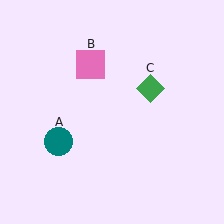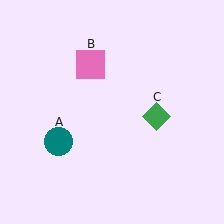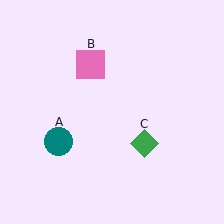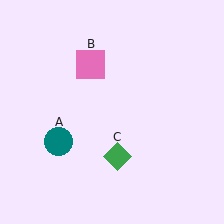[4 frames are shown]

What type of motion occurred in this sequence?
The green diamond (object C) rotated clockwise around the center of the scene.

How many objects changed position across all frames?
1 object changed position: green diamond (object C).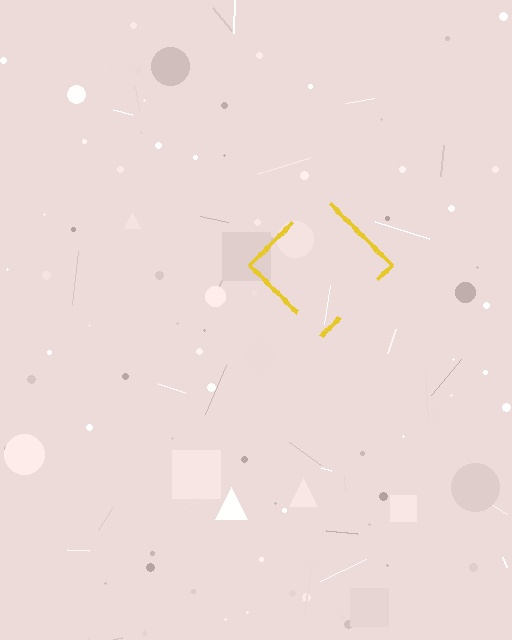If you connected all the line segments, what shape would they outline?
They would outline a diamond.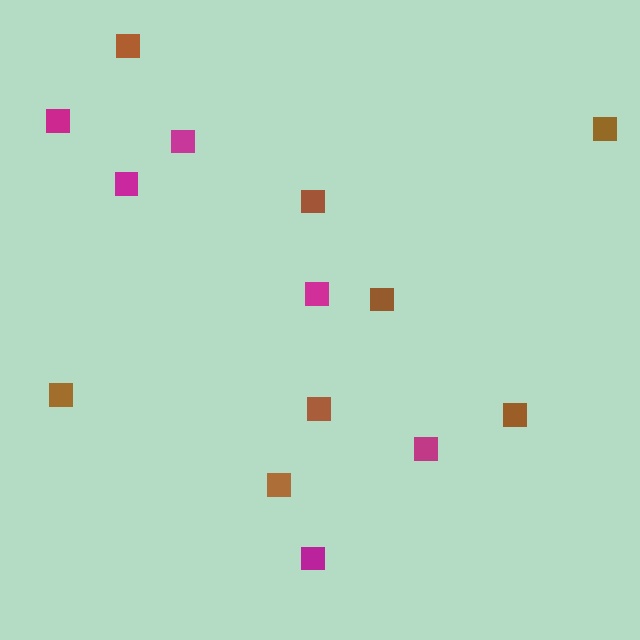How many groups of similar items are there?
There are 2 groups: one group of brown squares (8) and one group of magenta squares (6).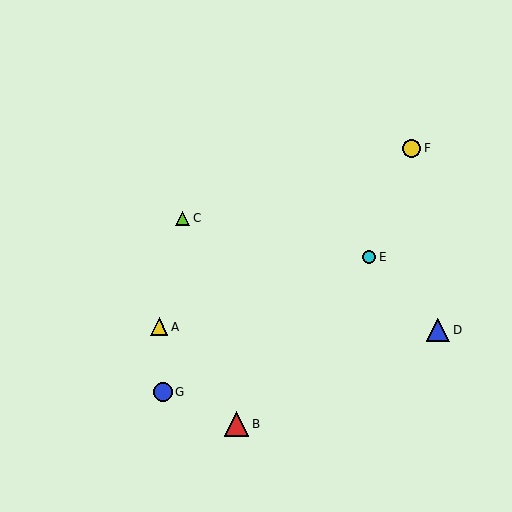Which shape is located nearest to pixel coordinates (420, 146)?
The yellow circle (labeled F) at (412, 148) is nearest to that location.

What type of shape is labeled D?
Shape D is a blue triangle.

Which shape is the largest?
The red triangle (labeled B) is the largest.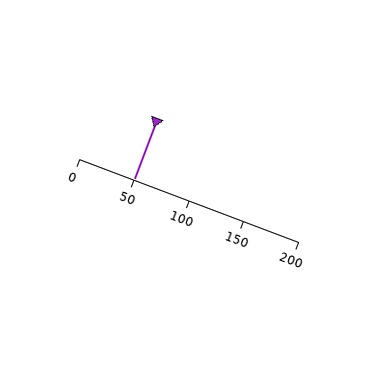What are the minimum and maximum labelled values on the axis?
The axis runs from 0 to 200.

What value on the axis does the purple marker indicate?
The marker indicates approximately 50.